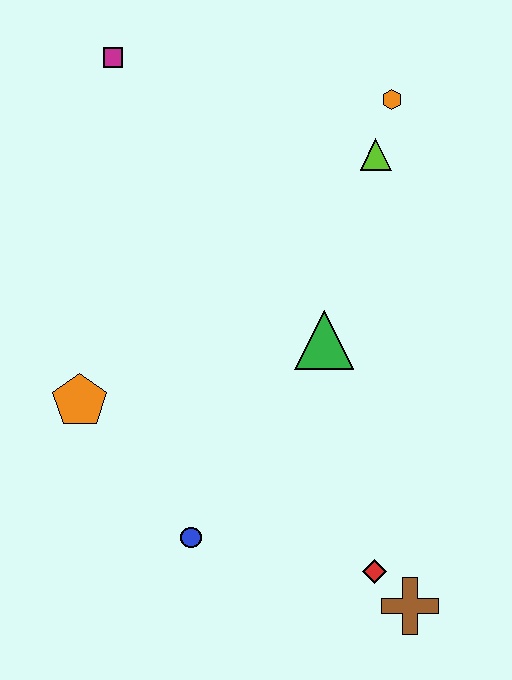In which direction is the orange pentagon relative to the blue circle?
The orange pentagon is above the blue circle.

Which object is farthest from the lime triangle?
The brown cross is farthest from the lime triangle.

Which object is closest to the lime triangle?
The orange hexagon is closest to the lime triangle.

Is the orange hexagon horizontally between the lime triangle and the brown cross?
Yes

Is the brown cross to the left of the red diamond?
No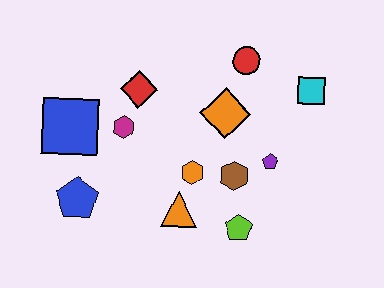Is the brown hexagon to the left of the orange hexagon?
No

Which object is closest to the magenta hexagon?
The red diamond is closest to the magenta hexagon.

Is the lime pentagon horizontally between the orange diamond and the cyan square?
Yes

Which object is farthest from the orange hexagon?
The cyan square is farthest from the orange hexagon.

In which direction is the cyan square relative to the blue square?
The cyan square is to the right of the blue square.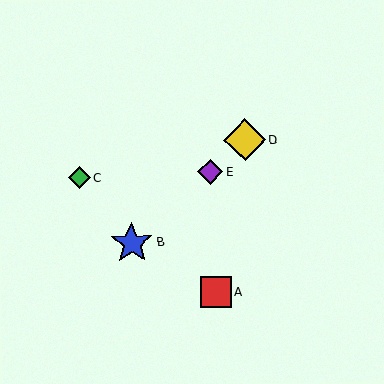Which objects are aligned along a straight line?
Objects B, D, E are aligned along a straight line.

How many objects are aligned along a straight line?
3 objects (B, D, E) are aligned along a straight line.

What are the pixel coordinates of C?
Object C is at (79, 178).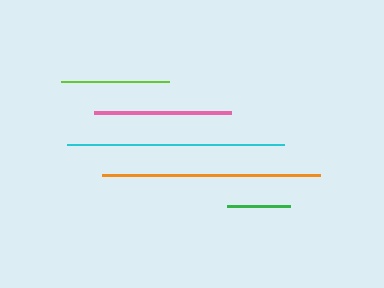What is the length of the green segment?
The green segment is approximately 64 pixels long.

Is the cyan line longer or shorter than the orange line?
The orange line is longer than the cyan line.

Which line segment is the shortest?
The green line is the shortest at approximately 64 pixels.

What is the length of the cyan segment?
The cyan segment is approximately 217 pixels long.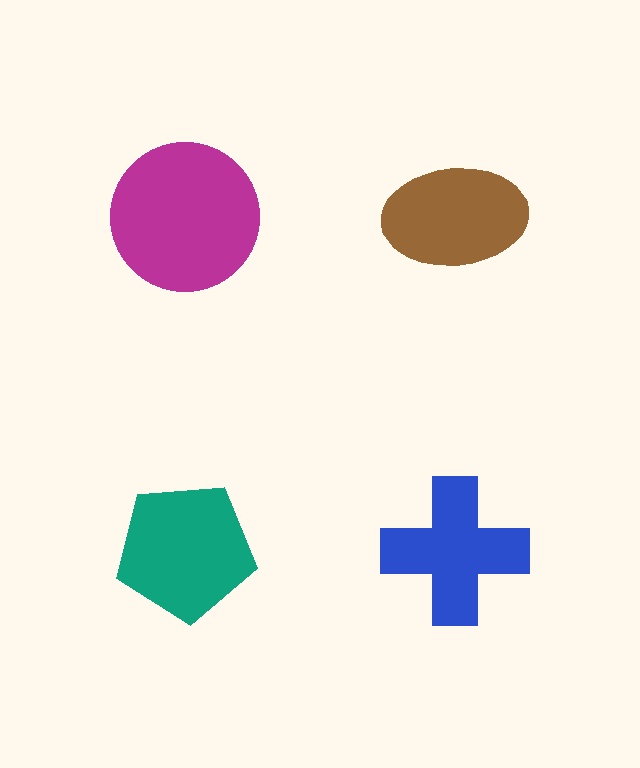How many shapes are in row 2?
2 shapes.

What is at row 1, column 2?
A brown ellipse.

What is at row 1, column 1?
A magenta circle.